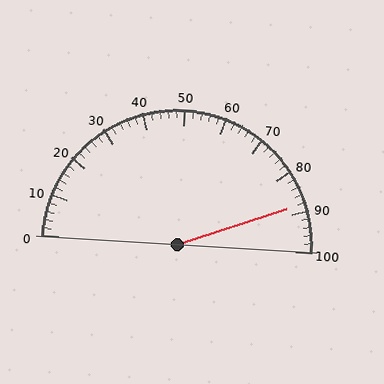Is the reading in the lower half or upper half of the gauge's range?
The reading is in the upper half of the range (0 to 100).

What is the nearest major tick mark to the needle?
The nearest major tick mark is 90.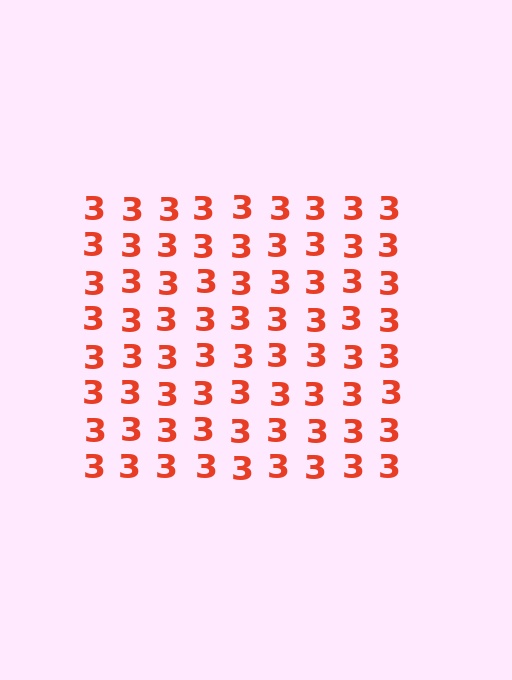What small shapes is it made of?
It is made of small digit 3's.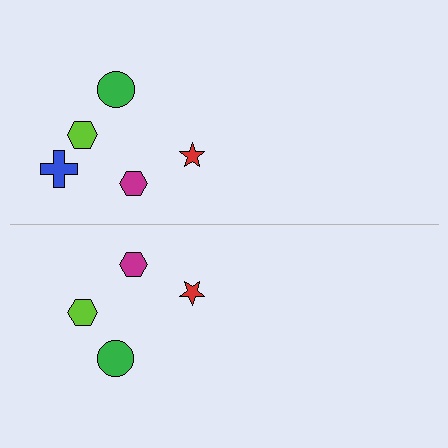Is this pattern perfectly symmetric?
No, the pattern is not perfectly symmetric. A blue cross is missing from the bottom side.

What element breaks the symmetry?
A blue cross is missing from the bottom side.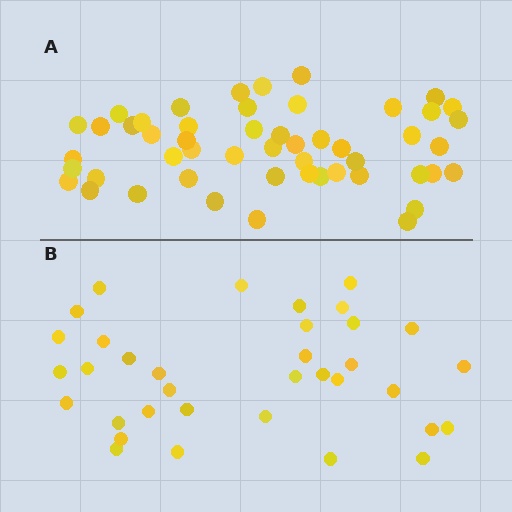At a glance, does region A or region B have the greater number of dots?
Region A (the top region) has more dots.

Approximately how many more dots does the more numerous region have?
Region A has approximately 15 more dots than region B.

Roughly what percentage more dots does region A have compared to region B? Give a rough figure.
About 45% more.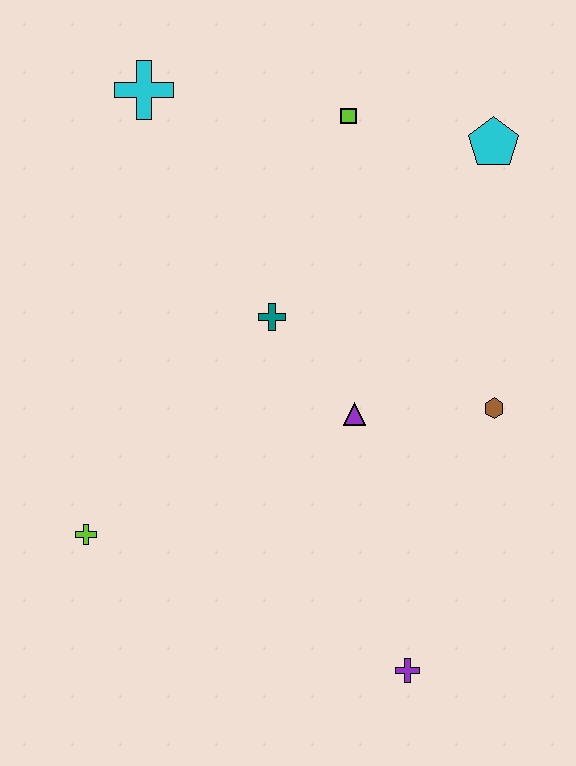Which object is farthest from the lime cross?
The cyan pentagon is farthest from the lime cross.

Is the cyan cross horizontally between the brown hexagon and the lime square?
No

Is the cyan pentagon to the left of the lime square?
No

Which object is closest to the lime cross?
The teal cross is closest to the lime cross.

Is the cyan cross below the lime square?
No